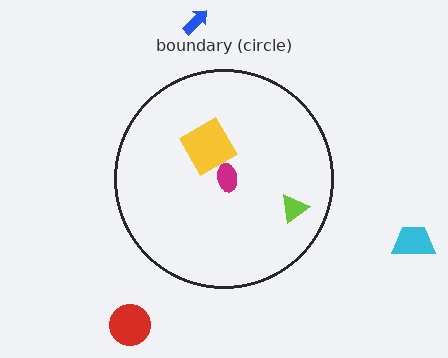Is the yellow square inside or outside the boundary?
Inside.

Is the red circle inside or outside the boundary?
Outside.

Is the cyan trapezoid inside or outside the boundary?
Outside.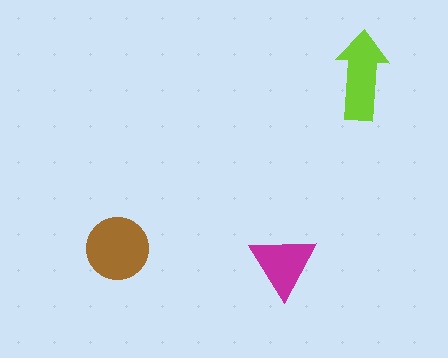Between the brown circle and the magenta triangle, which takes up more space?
The brown circle.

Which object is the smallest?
The magenta triangle.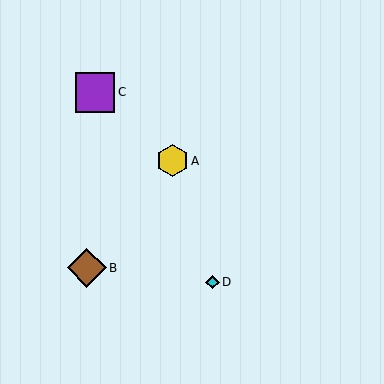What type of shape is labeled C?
Shape C is a purple square.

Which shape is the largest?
The purple square (labeled C) is the largest.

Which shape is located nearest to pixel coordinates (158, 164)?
The yellow hexagon (labeled A) at (172, 161) is nearest to that location.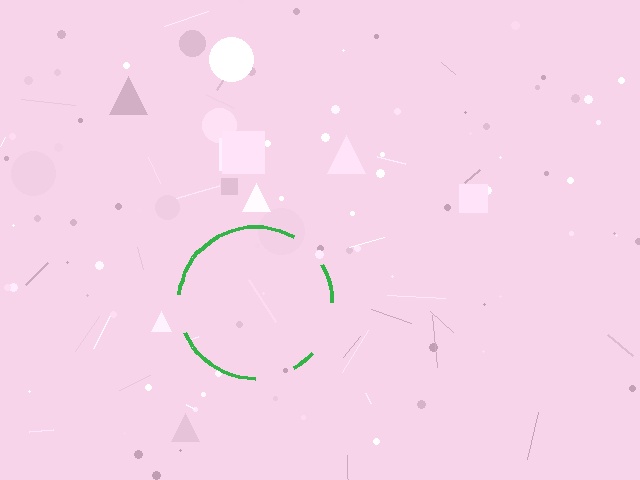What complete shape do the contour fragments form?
The contour fragments form a circle.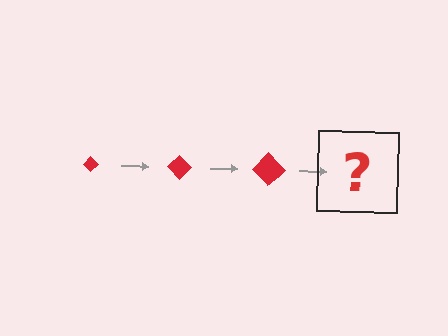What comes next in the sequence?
The next element should be a red diamond, larger than the previous one.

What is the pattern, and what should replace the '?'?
The pattern is that the diamond gets progressively larger each step. The '?' should be a red diamond, larger than the previous one.